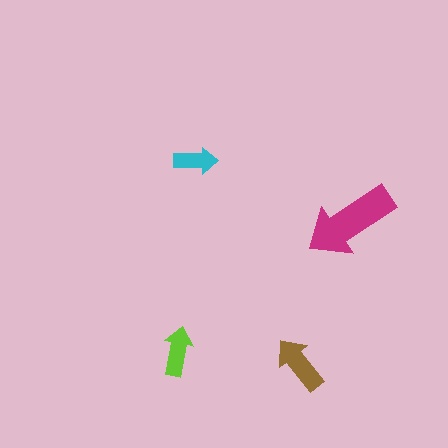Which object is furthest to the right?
The magenta arrow is rightmost.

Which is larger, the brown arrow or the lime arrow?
The brown one.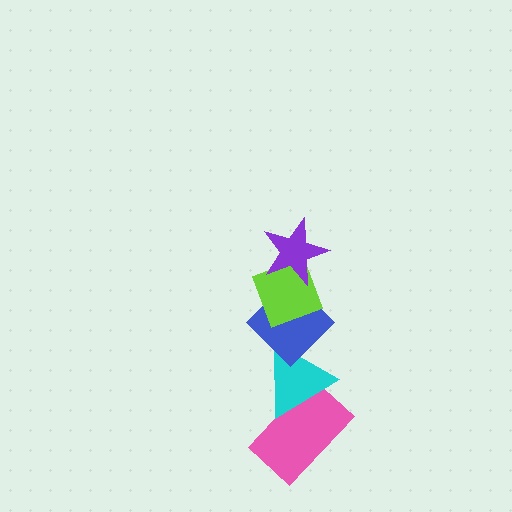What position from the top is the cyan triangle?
The cyan triangle is 4th from the top.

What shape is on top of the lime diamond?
The purple star is on top of the lime diamond.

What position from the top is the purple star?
The purple star is 1st from the top.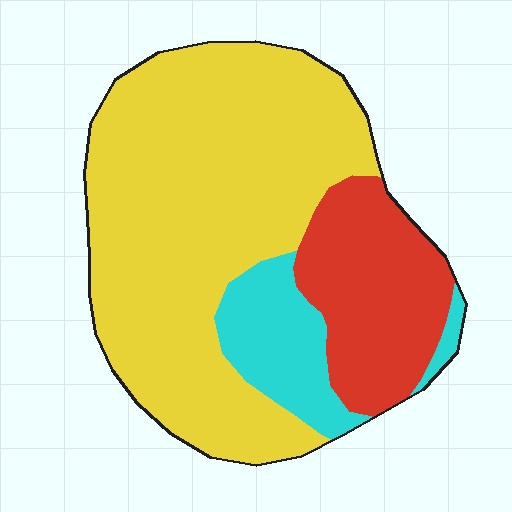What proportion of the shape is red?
Red takes up about one fifth (1/5) of the shape.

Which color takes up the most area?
Yellow, at roughly 65%.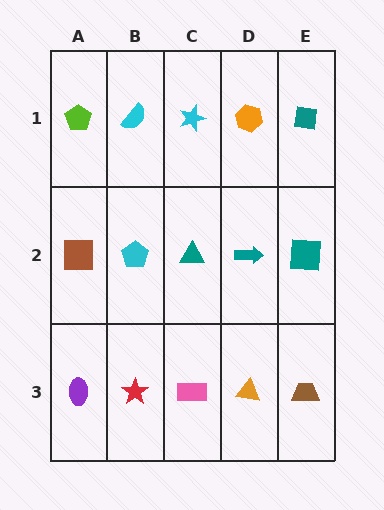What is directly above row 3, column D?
A teal arrow.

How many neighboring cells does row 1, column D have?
3.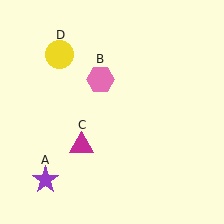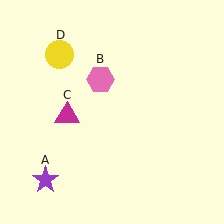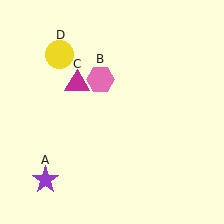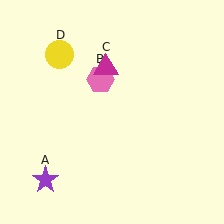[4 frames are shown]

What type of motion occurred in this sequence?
The magenta triangle (object C) rotated clockwise around the center of the scene.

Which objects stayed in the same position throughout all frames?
Purple star (object A) and pink hexagon (object B) and yellow circle (object D) remained stationary.